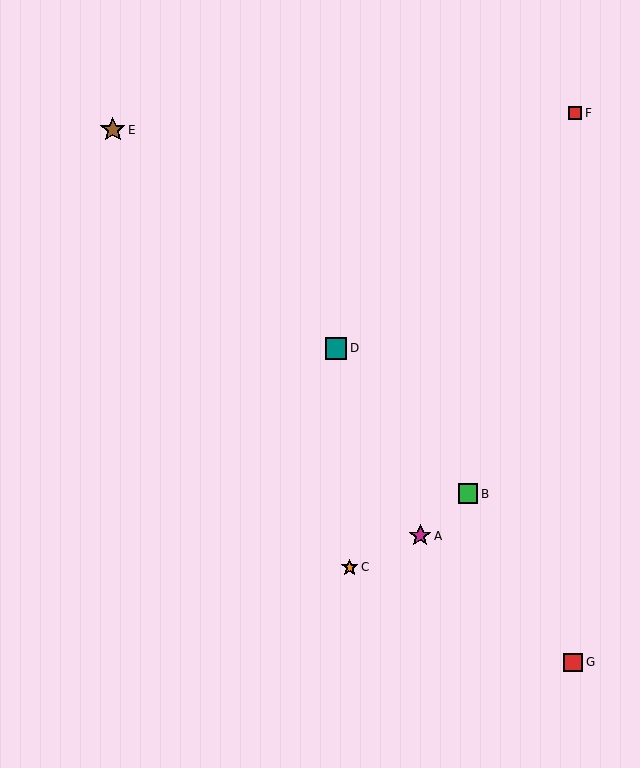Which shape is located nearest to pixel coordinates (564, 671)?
The red square (labeled G) at (573, 662) is nearest to that location.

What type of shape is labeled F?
Shape F is a red square.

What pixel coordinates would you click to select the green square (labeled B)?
Click at (468, 494) to select the green square B.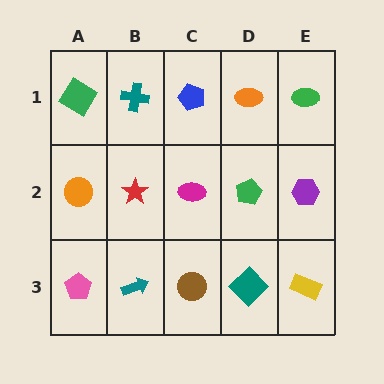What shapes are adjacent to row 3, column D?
A green pentagon (row 2, column D), a brown circle (row 3, column C), a yellow rectangle (row 3, column E).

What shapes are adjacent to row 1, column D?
A green pentagon (row 2, column D), a blue pentagon (row 1, column C), a green ellipse (row 1, column E).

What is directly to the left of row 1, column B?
A green diamond.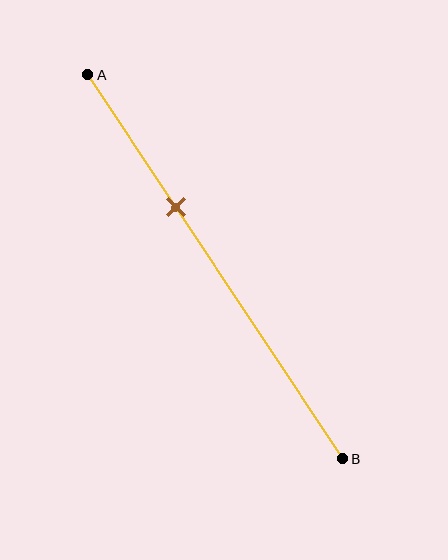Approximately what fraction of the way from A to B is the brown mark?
The brown mark is approximately 35% of the way from A to B.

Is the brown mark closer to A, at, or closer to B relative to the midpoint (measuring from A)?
The brown mark is closer to point A than the midpoint of segment AB.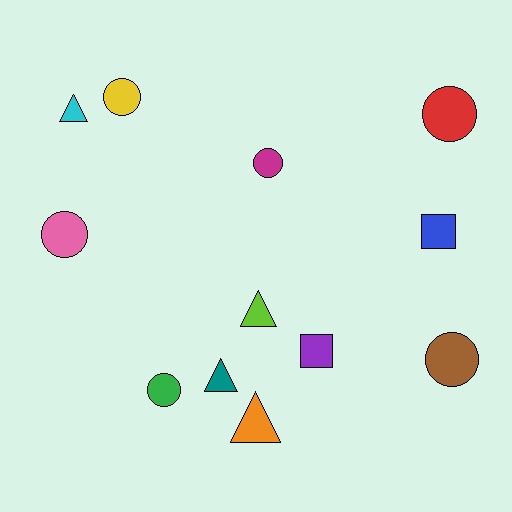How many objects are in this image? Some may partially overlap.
There are 12 objects.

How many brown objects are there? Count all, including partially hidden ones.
There is 1 brown object.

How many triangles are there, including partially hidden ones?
There are 4 triangles.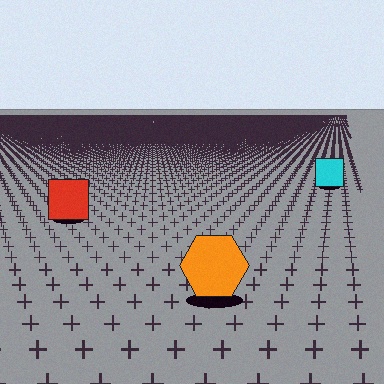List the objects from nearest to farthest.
From nearest to farthest: the orange hexagon, the red square, the cyan square.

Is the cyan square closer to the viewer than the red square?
No. The red square is closer — you can tell from the texture gradient: the ground texture is coarser near it.